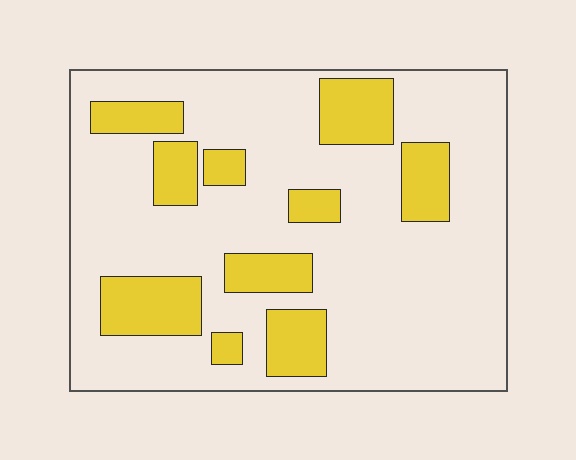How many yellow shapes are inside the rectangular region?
10.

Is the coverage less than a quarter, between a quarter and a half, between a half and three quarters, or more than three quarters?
Less than a quarter.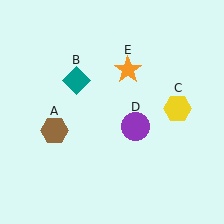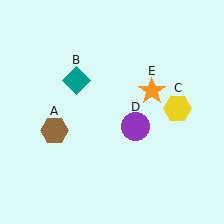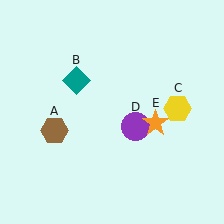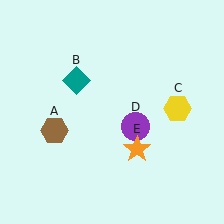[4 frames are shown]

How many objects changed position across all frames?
1 object changed position: orange star (object E).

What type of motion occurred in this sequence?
The orange star (object E) rotated clockwise around the center of the scene.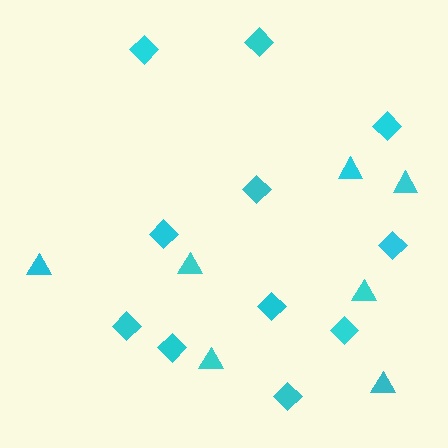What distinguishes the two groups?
There are 2 groups: one group of diamonds (11) and one group of triangles (7).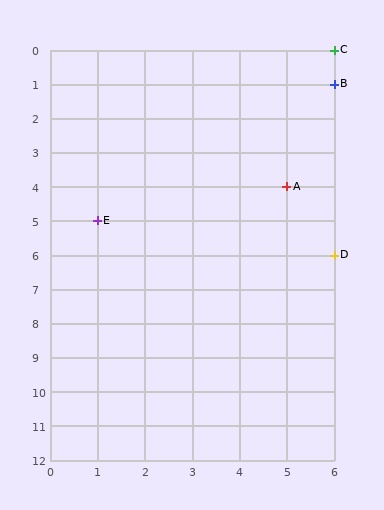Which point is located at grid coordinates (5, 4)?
Point A is at (5, 4).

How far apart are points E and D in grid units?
Points E and D are 5 columns and 1 row apart (about 5.1 grid units diagonally).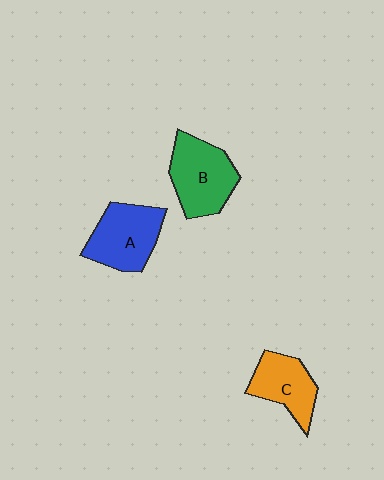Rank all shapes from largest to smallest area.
From largest to smallest: B (green), A (blue), C (orange).